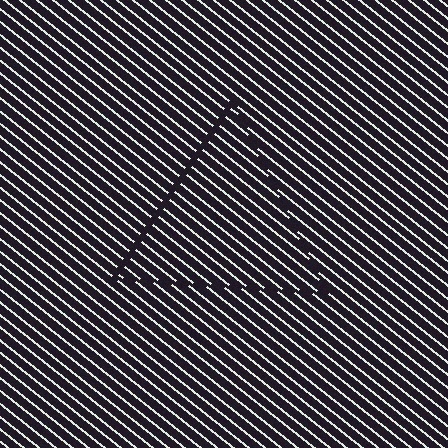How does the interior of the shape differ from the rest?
The interior of the shape contains the same grating, shifted by half a period — the contour is defined by the phase discontinuity where line-ends from the inner and outer gratings abut.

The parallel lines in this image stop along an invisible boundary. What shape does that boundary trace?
An illusory triangle. The interior of the shape contains the same grating, shifted by half a period — the contour is defined by the phase discontinuity where line-ends from the inner and outer gratings abut.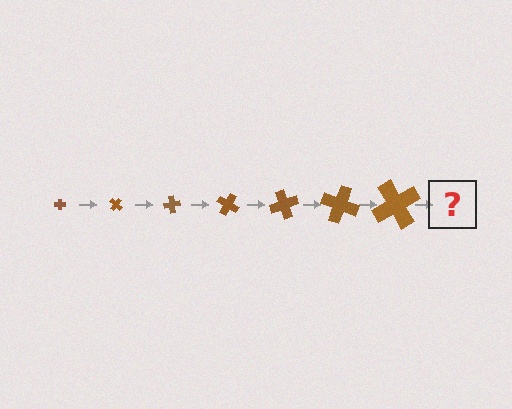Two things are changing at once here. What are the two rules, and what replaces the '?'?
The two rules are that the cross grows larger each step and it rotates 40 degrees each step. The '?' should be a cross, larger than the previous one and rotated 280 degrees from the start.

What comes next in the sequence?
The next element should be a cross, larger than the previous one and rotated 280 degrees from the start.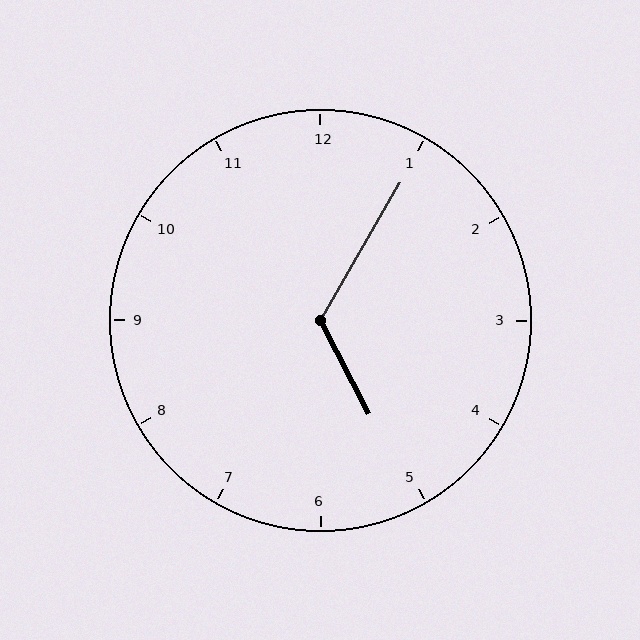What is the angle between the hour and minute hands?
Approximately 122 degrees.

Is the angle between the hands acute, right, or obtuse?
It is obtuse.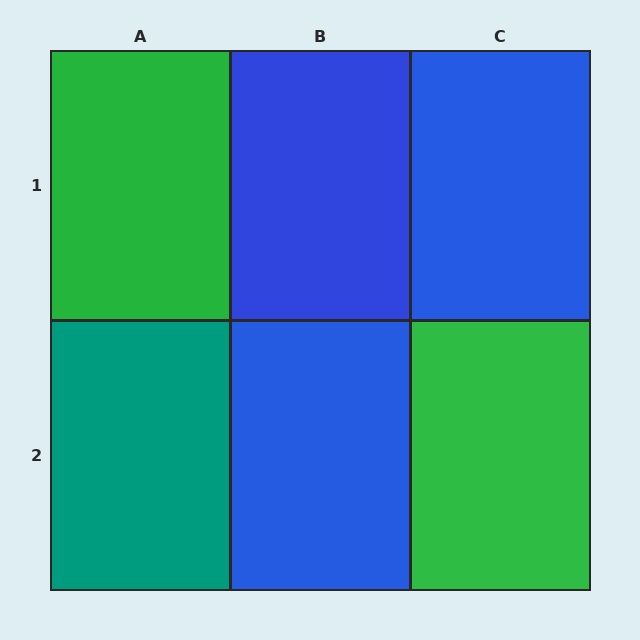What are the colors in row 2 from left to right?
Teal, blue, green.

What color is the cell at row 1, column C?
Blue.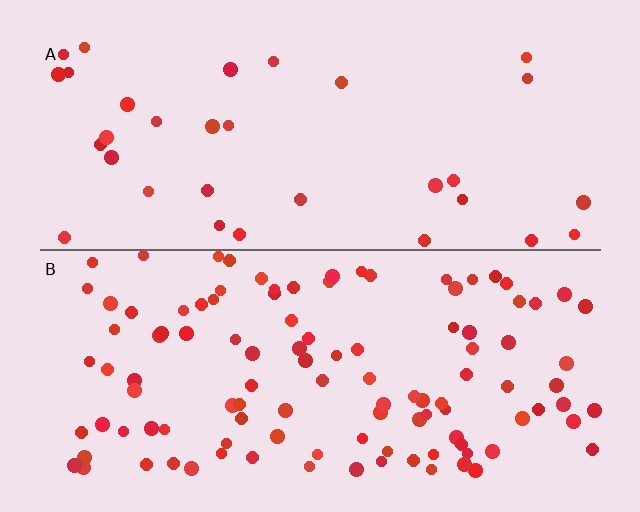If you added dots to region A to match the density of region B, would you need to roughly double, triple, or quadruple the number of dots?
Approximately triple.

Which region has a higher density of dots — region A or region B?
B (the bottom).